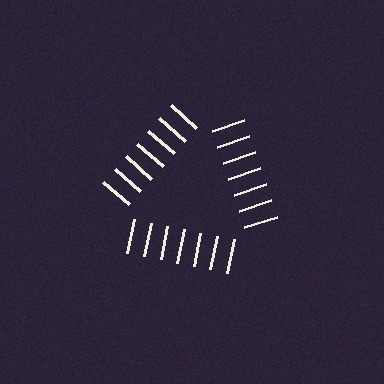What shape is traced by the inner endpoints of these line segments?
An illusory triangle — the line segments terminate on its edges but no continuous stroke is drawn.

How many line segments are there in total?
21 — 7 along each of the 3 edges.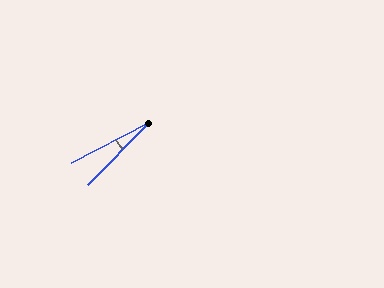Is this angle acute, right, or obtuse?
It is acute.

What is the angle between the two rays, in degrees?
Approximately 18 degrees.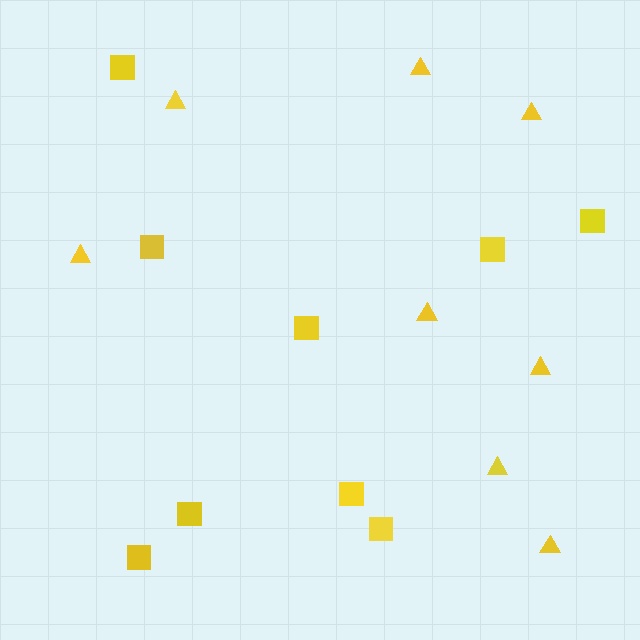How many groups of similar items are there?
There are 2 groups: one group of squares (9) and one group of triangles (8).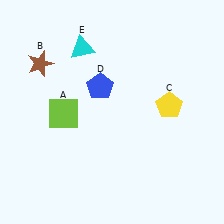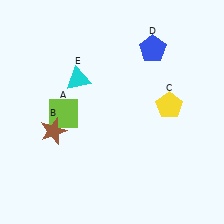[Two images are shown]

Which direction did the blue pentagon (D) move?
The blue pentagon (D) moved right.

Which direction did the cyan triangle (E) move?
The cyan triangle (E) moved down.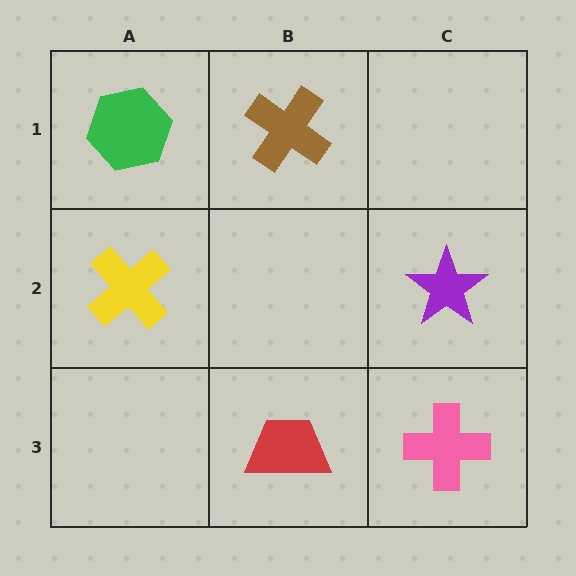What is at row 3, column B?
A red trapezoid.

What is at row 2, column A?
A yellow cross.